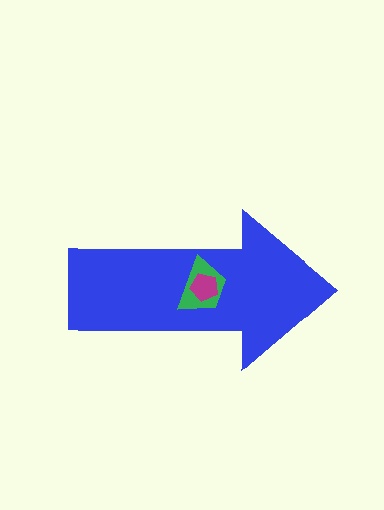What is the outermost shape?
The blue arrow.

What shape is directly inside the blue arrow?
The green trapezoid.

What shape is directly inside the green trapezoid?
The magenta pentagon.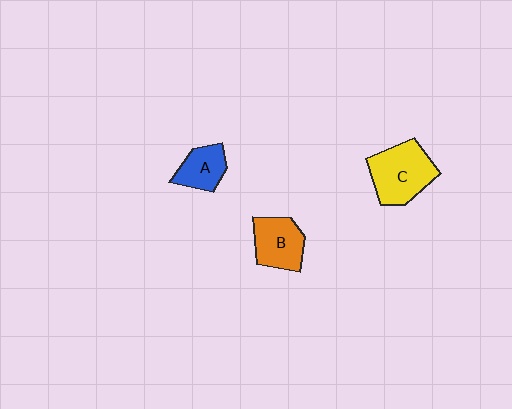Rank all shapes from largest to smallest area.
From largest to smallest: C (yellow), B (orange), A (blue).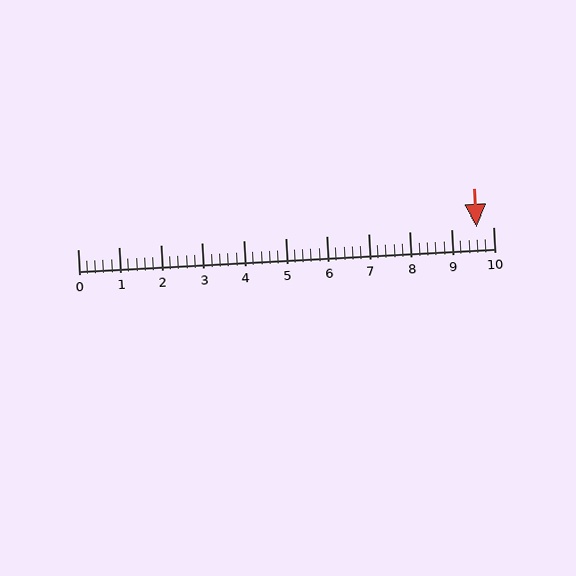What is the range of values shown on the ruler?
The ruler shows values from 0 to 10.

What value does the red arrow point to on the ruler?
The red arrow points to approximately 9.6.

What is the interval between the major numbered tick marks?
The major tick marks are spaced 1 units apart.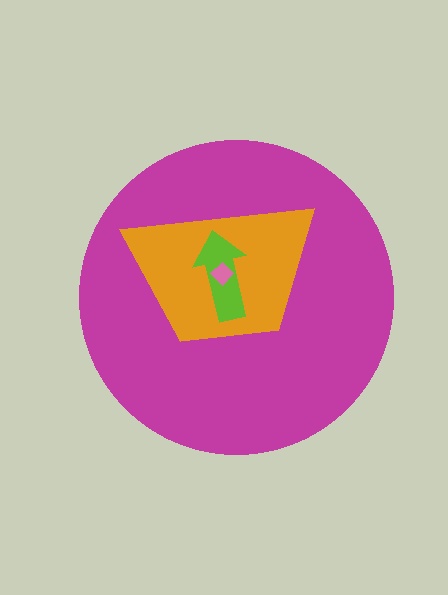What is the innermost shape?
The pink diamond.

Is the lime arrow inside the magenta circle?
Yes.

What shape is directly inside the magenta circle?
The orange trapezoid.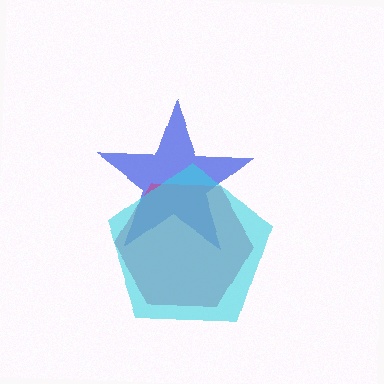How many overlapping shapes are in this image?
There are 3 overlapping shapes in the image.